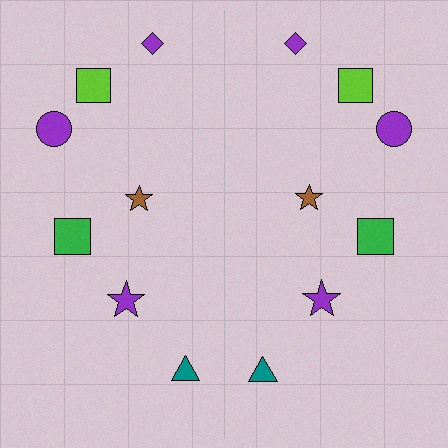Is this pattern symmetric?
Yes, this pattern has bilateral (reflection) symmetry.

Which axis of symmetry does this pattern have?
The pattern has a vertical axis of symmetry running through the center of the image.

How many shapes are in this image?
There are 14 shapes in this image.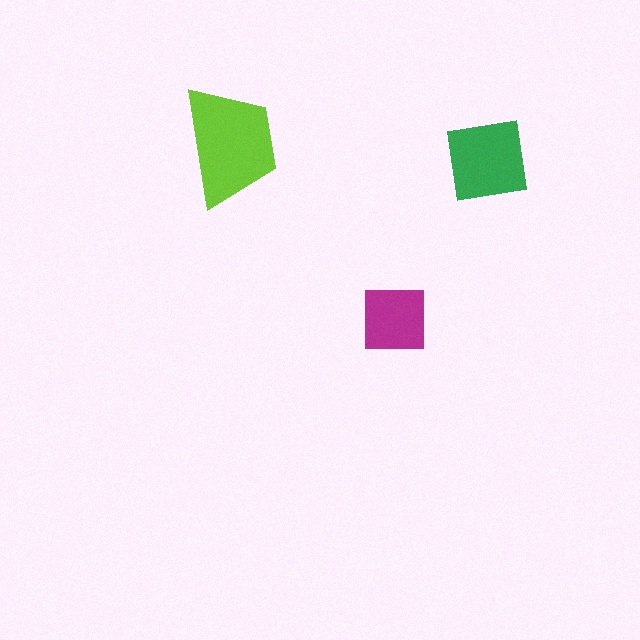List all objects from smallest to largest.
The magenta square, the green square, the lime trapezoid.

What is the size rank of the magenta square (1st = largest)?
3rd.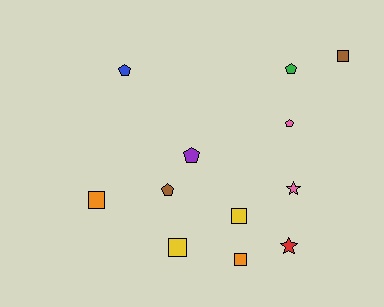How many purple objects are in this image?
There is 1 purple object.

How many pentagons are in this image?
There are 5 pentagons.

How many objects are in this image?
There are 12 objects.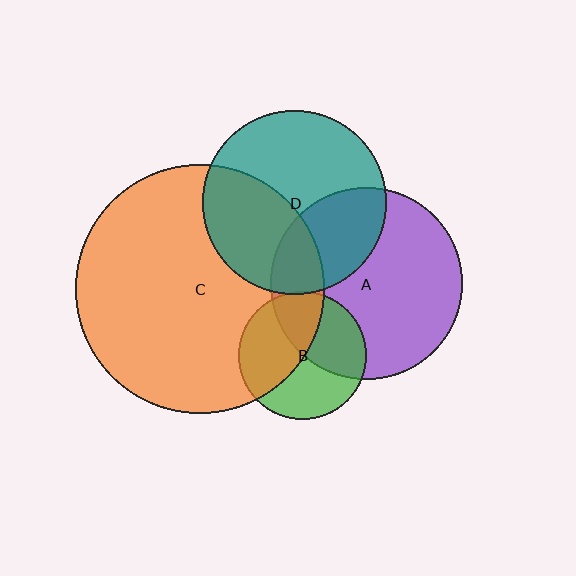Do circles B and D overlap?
Yes.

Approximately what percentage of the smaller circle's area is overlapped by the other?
Approximately 5%.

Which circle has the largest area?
Circle C (orange).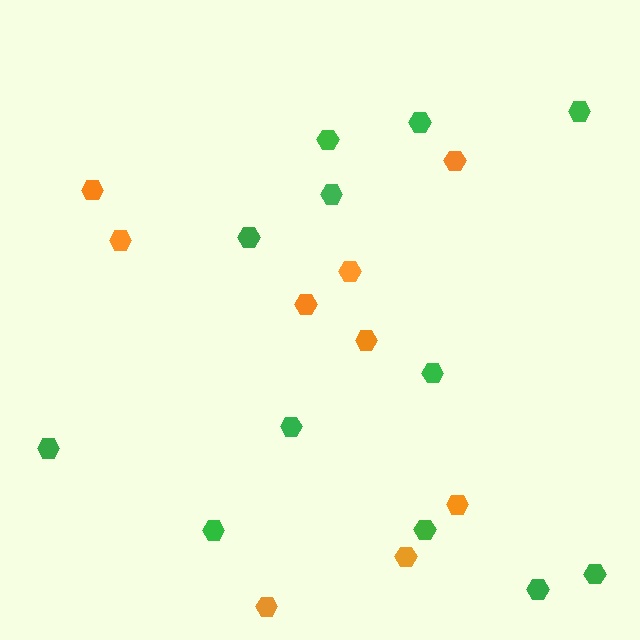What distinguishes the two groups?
There are 2 groups: one group of orange hexagons (9) and one group of green hexagons (12).